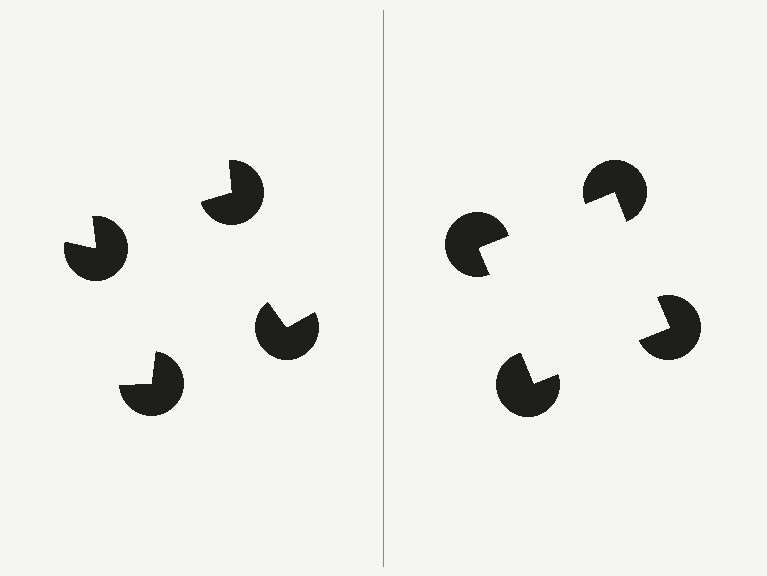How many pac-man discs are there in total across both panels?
8 — 4 on each side.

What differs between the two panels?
The pac-man discs are positioned identically on both sides; only the wedge orientations differ. On the right they align to a square; on the left they are misaligned.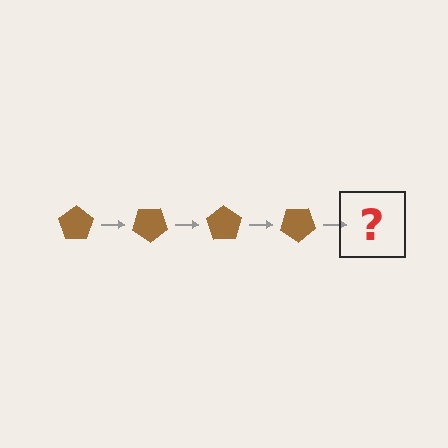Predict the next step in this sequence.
The next step is a brown pentagon rotated 140 degrees.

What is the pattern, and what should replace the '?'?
The pattern is that the pentagon rotates 35 degrees each step. The '?' should be a brown pentagon rotated 140 degrees.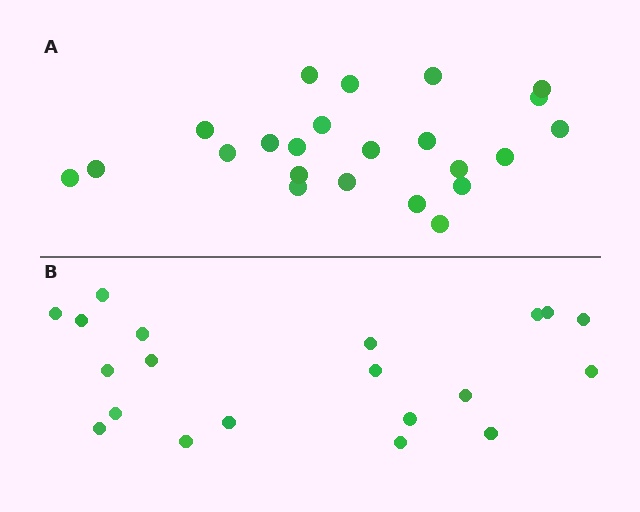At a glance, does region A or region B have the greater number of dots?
Region A (the top region) has more dots.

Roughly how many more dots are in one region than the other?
Region A has just a few more — roughly 2 or 3 more dots than region B.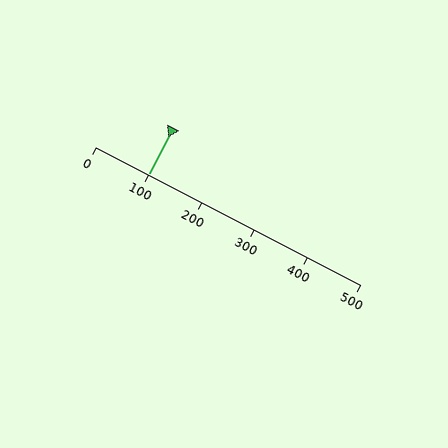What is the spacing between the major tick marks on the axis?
The major ticks are spaced 100 apart.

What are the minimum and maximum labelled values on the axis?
The axis runs from 0 to 500.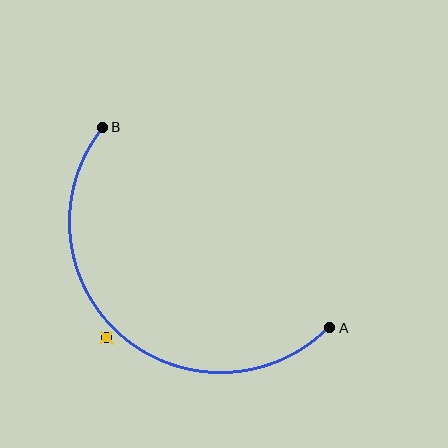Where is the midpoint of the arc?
The arc midpoint is the point on the curve farthest from the straight line joining A and B. It sits below and to the left of that line.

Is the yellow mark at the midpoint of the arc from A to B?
No — the yellow mark does not lie on the arc at all. It sits slightly outside the curve.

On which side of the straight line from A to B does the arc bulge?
The arc bulges below and to the left of the straight line connecting A and B.